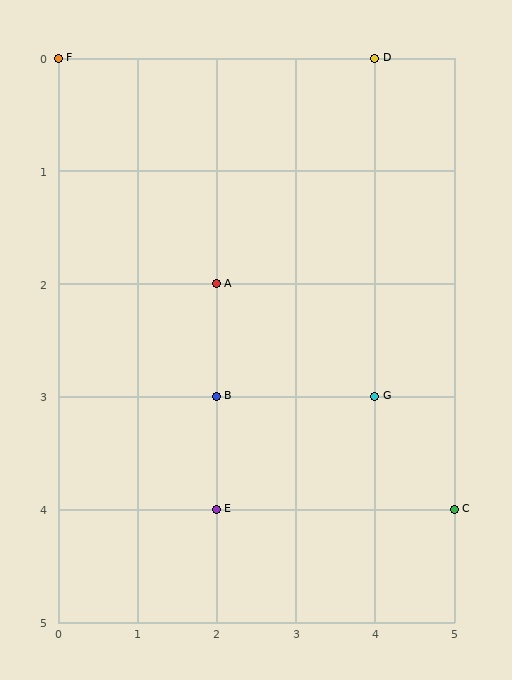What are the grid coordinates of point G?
Point G is at grid coordinates (4, 3).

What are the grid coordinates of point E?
Point E is at grid coordinates (2, 4).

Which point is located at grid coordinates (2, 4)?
Point E is at (2, 4).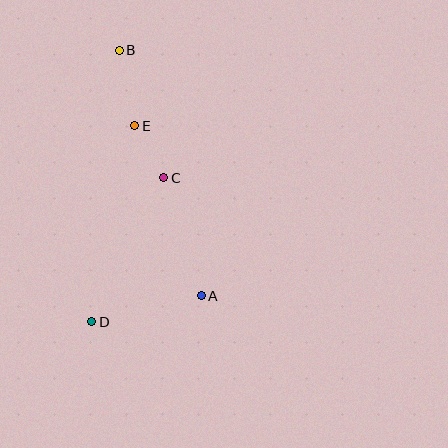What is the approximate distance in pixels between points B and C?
The distance between B and C is approximately 135 pixels.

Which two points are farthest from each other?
Points B and D are farthest from each other.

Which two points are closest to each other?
Points C and E are closest to each other.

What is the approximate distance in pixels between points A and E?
The distance between A and E is approximately 183 pixels.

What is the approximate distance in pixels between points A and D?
The distance between A and D is approximately 113 pixels.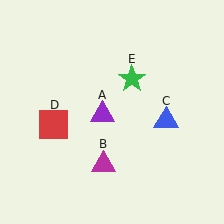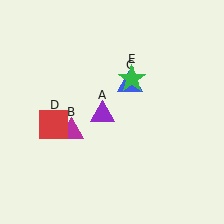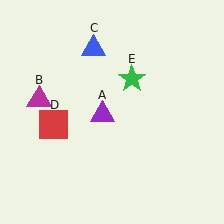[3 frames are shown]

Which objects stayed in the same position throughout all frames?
Purple triangle (object A) and red square (object D) and green star (object E) remained stationary.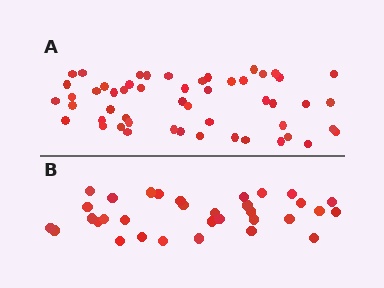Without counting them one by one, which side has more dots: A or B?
Region A (the top region) has more dots.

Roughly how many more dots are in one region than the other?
Region A has approximately 20 more dots than region B.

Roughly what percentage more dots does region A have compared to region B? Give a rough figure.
About 60% more.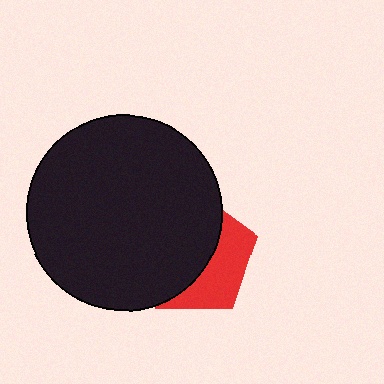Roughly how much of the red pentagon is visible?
A small part of it is visible (roughly 38%).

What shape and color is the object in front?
The object in front is a black circle.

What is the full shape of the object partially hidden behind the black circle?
The partially hidden object is a red pentagon.